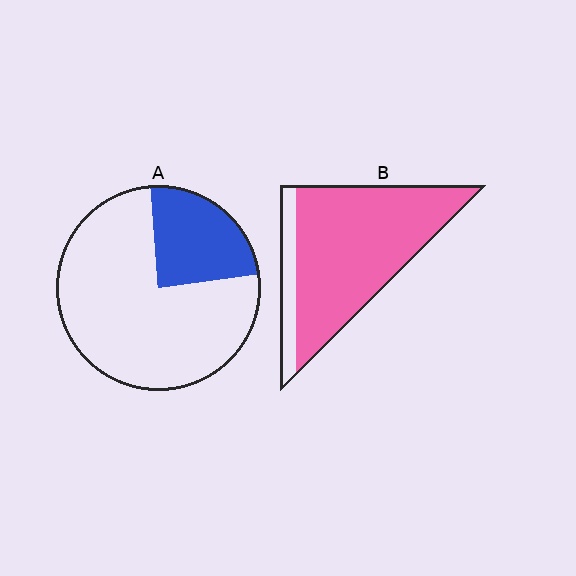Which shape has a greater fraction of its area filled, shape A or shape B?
Shape B.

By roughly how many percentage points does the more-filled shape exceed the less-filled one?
By roughly 60 percentage points (B over A).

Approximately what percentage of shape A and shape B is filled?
A is approximately 25% and B is approximately 85%.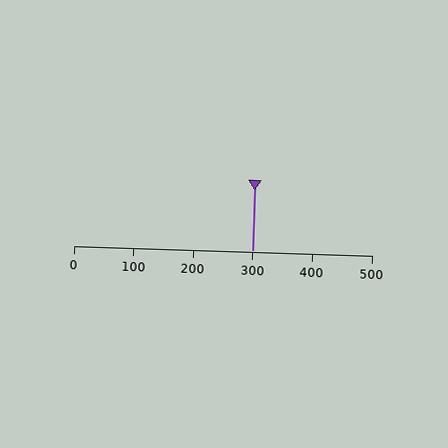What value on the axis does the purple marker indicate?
The marker indicates approximately 300.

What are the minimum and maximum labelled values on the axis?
The axis runs from 0 to 500.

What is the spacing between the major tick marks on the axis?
The major ticks are spaced 100 apart.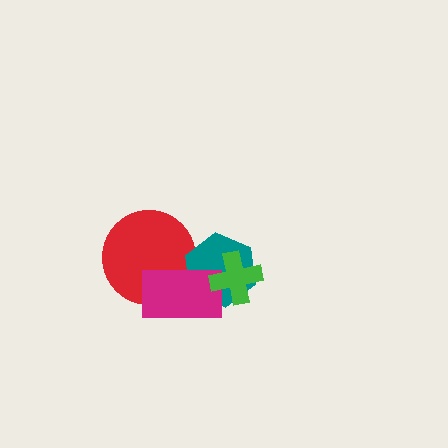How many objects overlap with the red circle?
2 objects overlap with the red circle.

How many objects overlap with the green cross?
2 objects overlap with the green cross.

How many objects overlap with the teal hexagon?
3 objects overlap with the teal hexagon.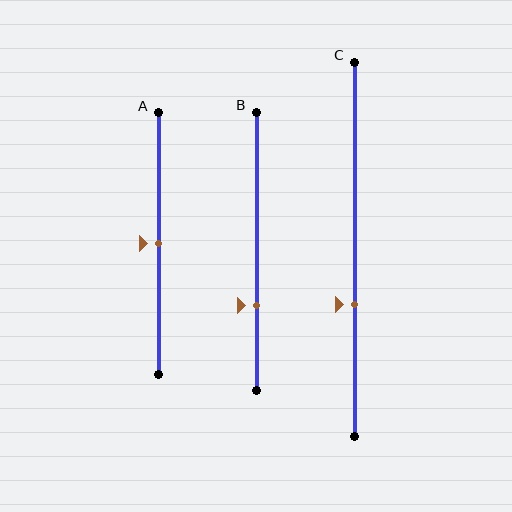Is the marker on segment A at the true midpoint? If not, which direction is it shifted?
Yes, the marker on segment A is at the true midpoint.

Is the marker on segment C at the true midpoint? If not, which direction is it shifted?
No, the marker on segment C is shifted downward by about 15% of the segment length.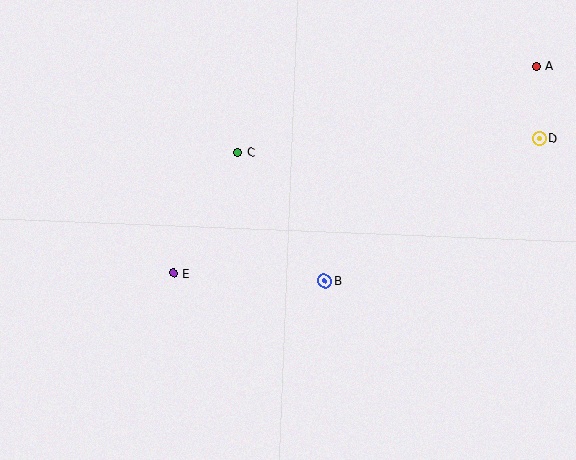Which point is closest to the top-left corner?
Point C is closest to the top-left corner.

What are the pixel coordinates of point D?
Point D is at (539, 138).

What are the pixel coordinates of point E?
Point E is at (173, 273).